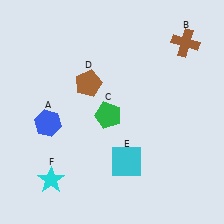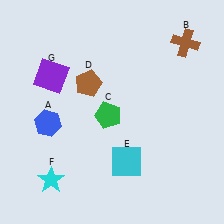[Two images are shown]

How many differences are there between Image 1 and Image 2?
There is 1 difference between the two images.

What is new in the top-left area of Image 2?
A purple square (G) was added in the top-left area of Image 2.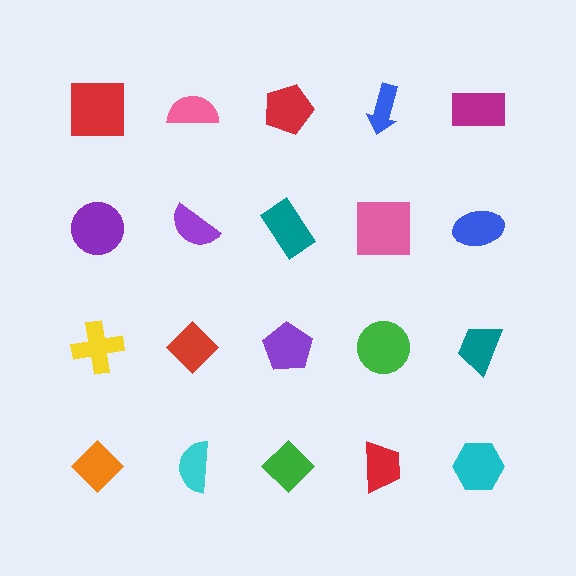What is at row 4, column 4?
A red trapezoid.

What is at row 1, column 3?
A red pentagon.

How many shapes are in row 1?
5 shapes.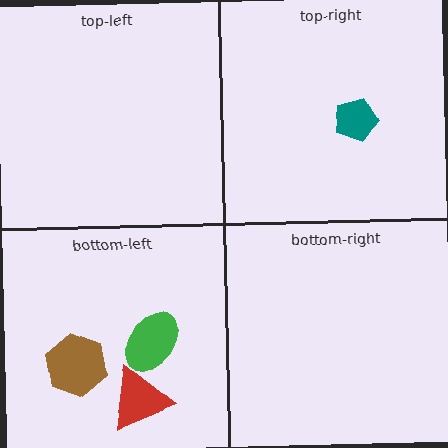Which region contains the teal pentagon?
The top-right region.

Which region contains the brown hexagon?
The bottom-left region.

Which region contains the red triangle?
The bottom-left region.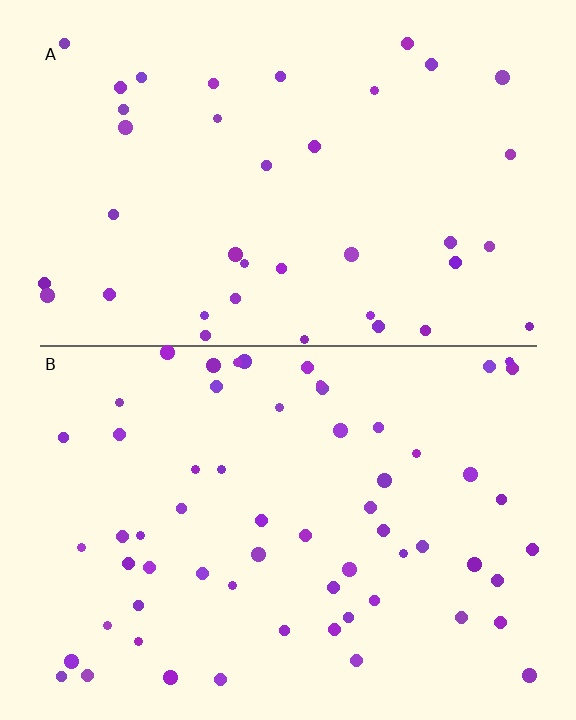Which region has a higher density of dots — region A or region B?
B (the bottom).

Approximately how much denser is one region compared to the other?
Approximately 1.6× — region B over region A.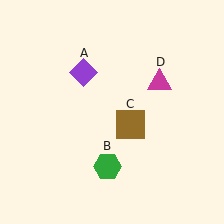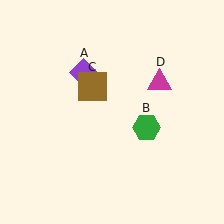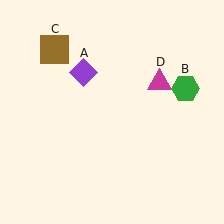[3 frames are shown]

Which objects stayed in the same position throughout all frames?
Purple diamond (object A) and magenta triangle (object D) remained stationary.